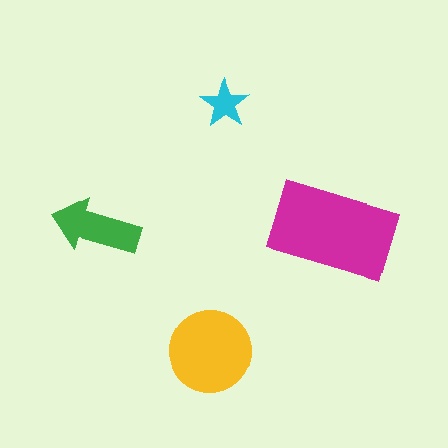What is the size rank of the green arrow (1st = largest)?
3rd.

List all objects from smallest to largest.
The cyan star, the green arrow, the yellow circle, the magenta rectangle.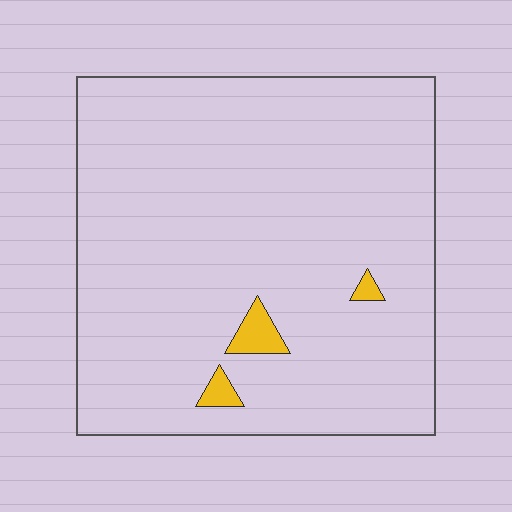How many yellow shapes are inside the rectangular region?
3.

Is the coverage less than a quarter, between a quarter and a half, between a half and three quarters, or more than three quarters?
Less than a quarter.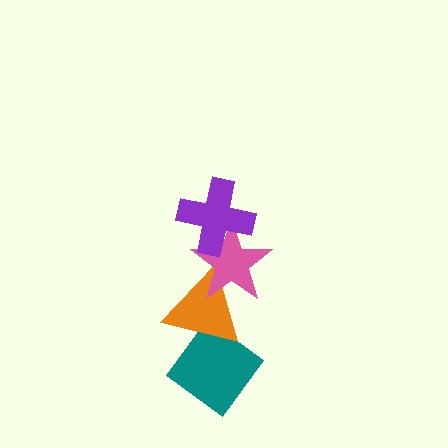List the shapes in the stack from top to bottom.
From top to bottom: the purple cross, the pink star, the orange triangle, the teal diamond.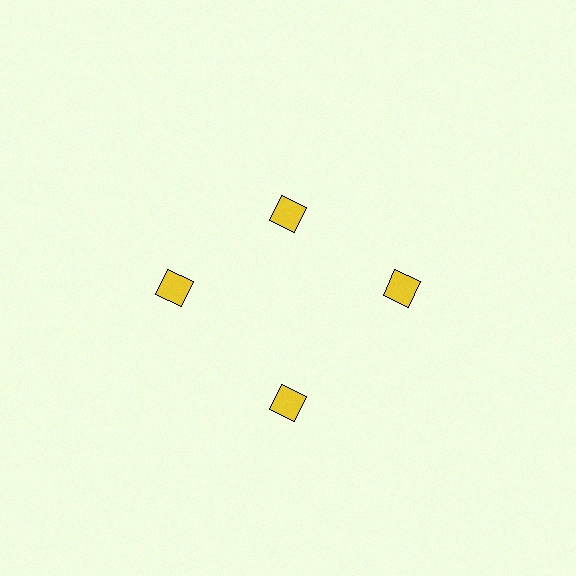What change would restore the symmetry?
The symmetry would be restored by moving it outward, back onto the ring so that all 4 diamonds sit at equal angles and equal distance from the center.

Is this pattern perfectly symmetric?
No. The 4 yellow diamonds are arranged in a ring, but one element near the 12 o'clock position is pulled inward toward the center, breaking the 4-fold rotational symmetry.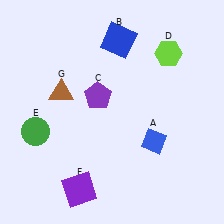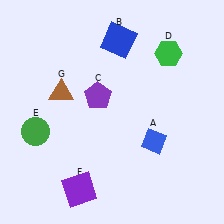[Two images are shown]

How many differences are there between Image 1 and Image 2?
There is 1 difference between the two images.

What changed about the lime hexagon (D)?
In Image 1, D is lime. In Image 2, it changed to green.